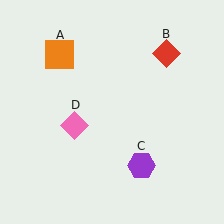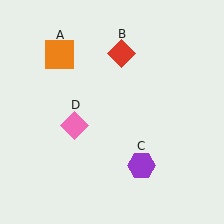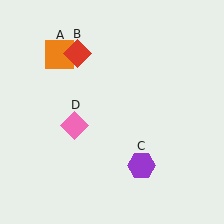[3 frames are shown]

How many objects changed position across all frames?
1 object changed position: red diamond (object B).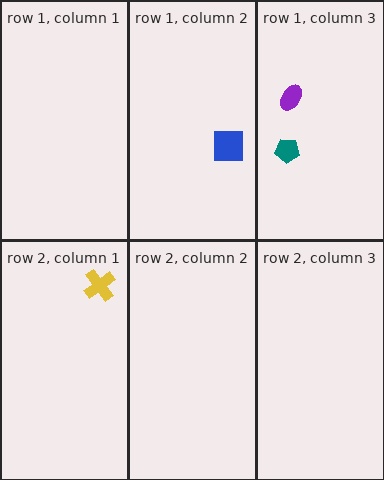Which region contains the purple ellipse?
The row 1, column 3 region.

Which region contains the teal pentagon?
The row 1, column 3 region.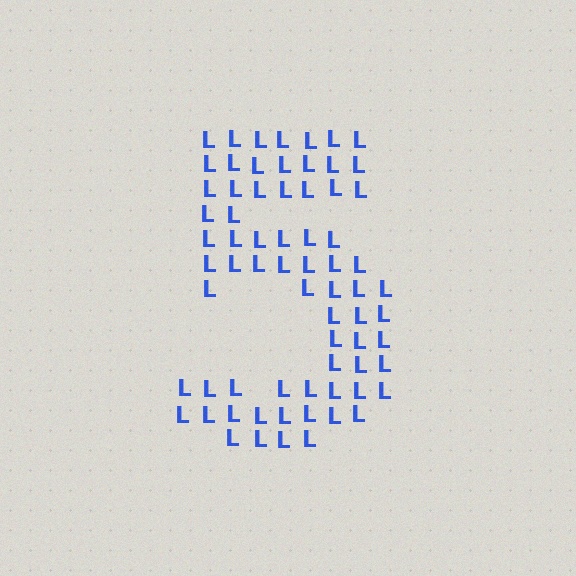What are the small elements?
The small elements are letter L's.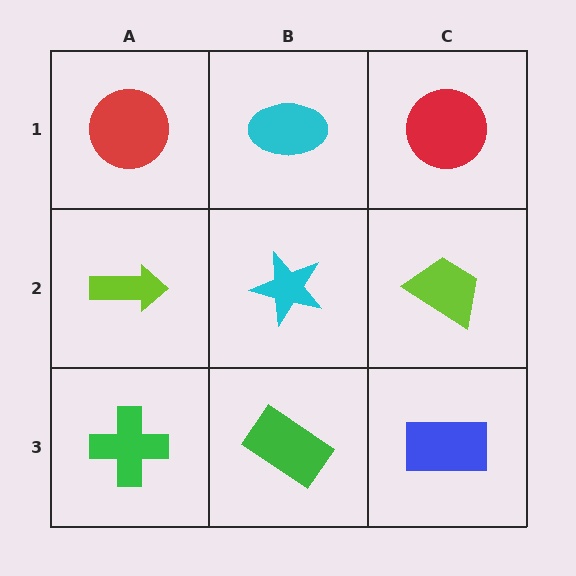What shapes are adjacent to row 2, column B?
A cyan ellipse (row 1, column B), a green rectangle (row 3, column B), a lime arrow (row 2, column A), a lime trapezoid (row 2, column C).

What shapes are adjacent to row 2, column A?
A red circle (row 1, column A), a green cross (row 3, column A), a cyan star (row 2, column B).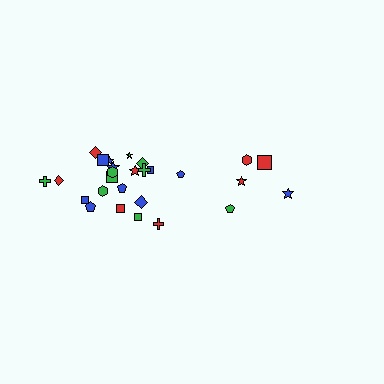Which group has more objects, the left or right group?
The left group.